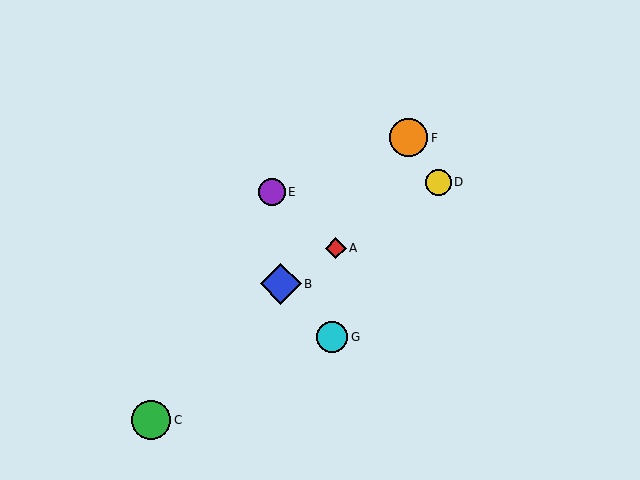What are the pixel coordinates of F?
Object F is at (409, 138).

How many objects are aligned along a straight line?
3 objects (A, B, D) are aligned along a straight line.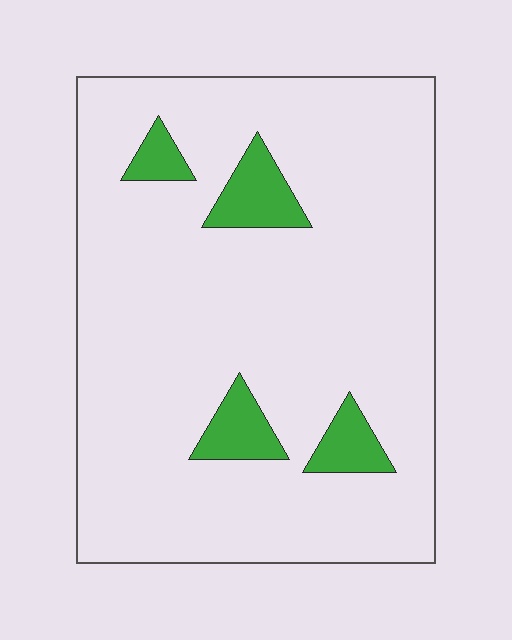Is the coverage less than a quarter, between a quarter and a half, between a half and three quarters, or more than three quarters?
Less than a quarter.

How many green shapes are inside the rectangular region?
4.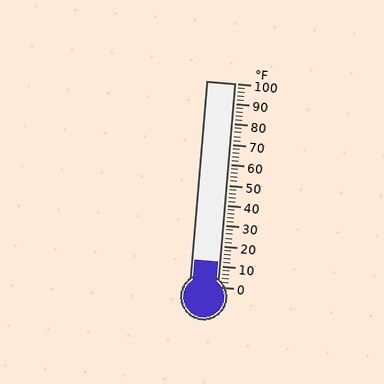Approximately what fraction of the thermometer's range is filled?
The thermometer is filled to approximately 10% of its range.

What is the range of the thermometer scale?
The thermometer scale ranges from 0°F to 100°F.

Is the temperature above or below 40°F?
The temperature is below 40°F.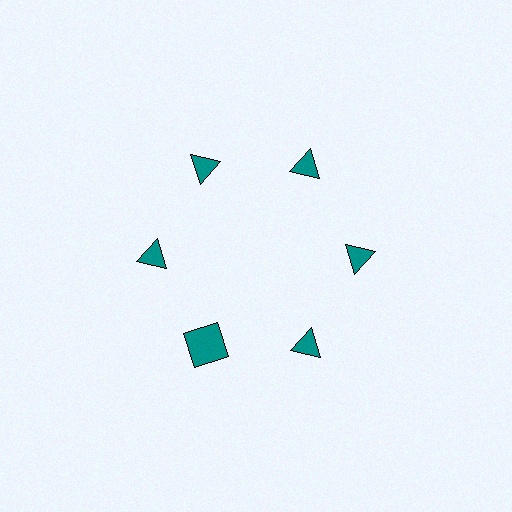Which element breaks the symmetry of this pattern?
The teal square at roughly the 7 o'clock position breaks the symmetry. All other shapes are teal triangles.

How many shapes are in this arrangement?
There are 6 shapes arranged in a ring pattern.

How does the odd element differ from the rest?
It has a different shape: square instead of triangle.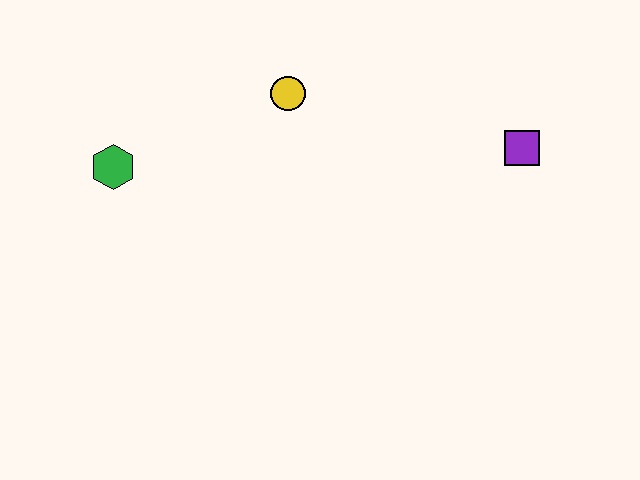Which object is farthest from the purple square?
The green hexagon is farthest from the purple square.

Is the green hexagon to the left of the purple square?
Yes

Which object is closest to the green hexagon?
The yellow circle is closest to the green hexagon.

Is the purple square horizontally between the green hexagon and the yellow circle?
No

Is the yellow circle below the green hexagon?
No